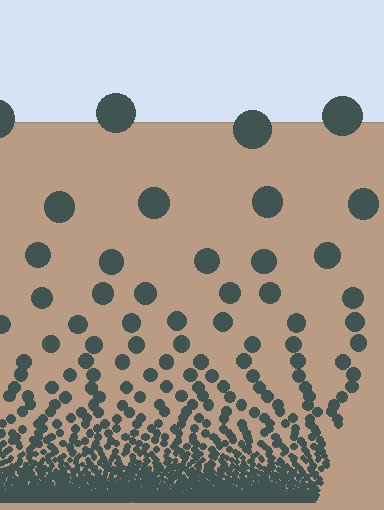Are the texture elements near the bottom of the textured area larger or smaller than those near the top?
Smaller. The gradient is inverted — elements near the bottom are smaller and denser.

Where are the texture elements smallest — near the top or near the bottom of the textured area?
Near the bottom.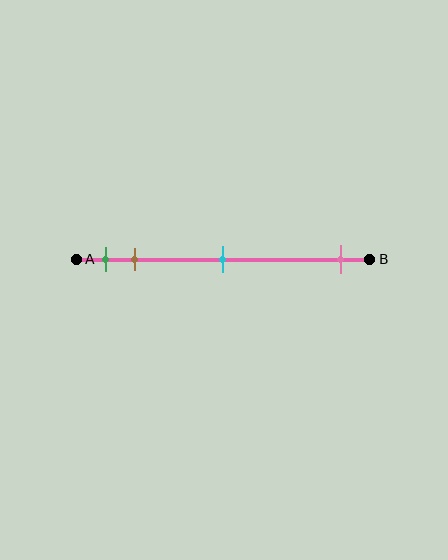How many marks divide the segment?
There are 4 marks dividing the segment.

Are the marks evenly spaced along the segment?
No, the marks are not evenly spaced.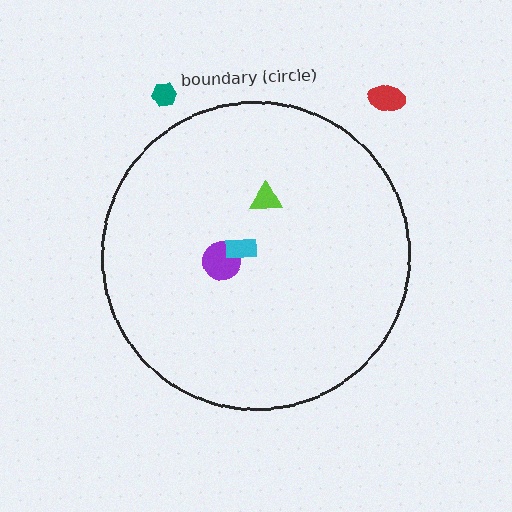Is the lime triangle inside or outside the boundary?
Inside.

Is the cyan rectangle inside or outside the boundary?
Inside.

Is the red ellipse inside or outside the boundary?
Outside.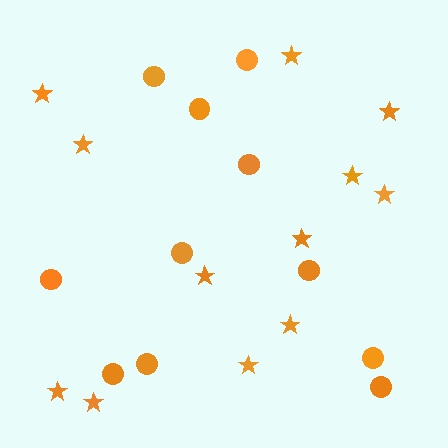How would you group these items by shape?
There are 2 groups: one group of circles (11) and one group of stars (12).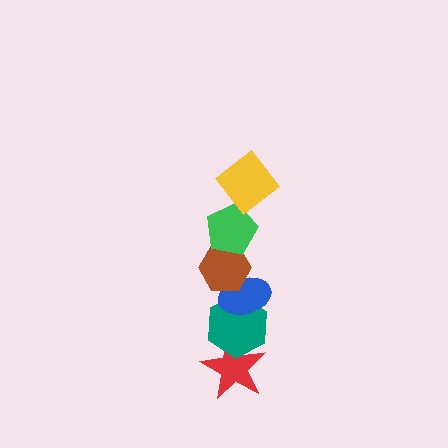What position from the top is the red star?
The red star is 6th from the top.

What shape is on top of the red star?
The teal hexagon is on top of the red star.